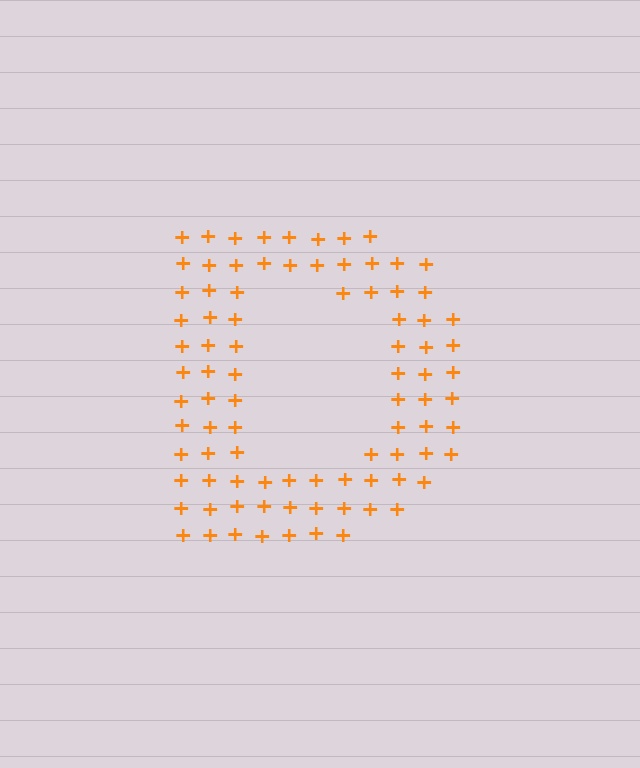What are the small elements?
The small elements are plus signs.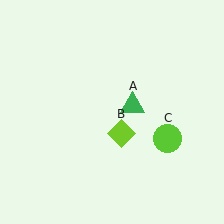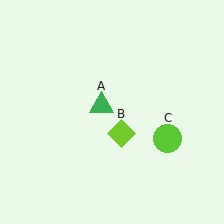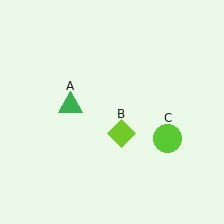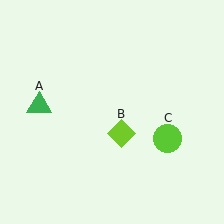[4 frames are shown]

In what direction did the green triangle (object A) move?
The green triangle (object A) moved left.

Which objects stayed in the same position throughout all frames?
Lime diamond (object B) and lime circle (object C) remained stationary.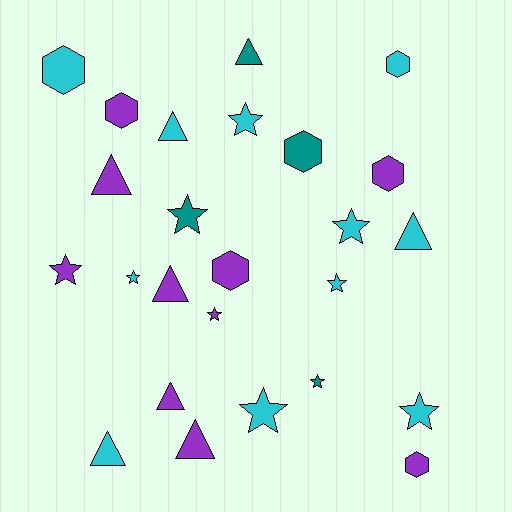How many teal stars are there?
There are 2 teal stars.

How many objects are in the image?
There are 25 objects.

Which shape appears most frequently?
Star, with 10 objects.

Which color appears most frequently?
Cyan, with 11 objects.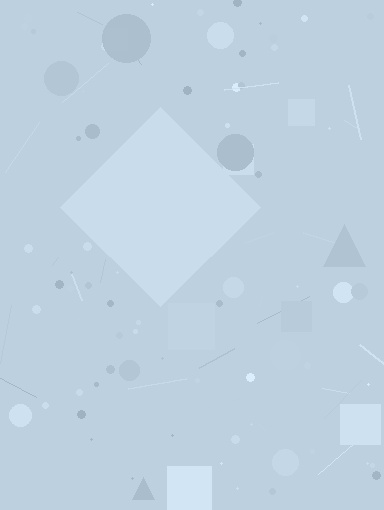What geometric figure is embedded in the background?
A diamond is embedded in the background.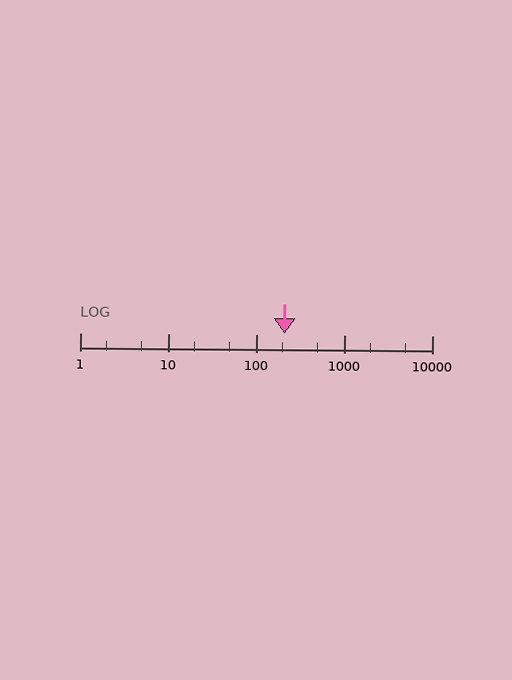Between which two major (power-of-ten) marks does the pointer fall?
The pointer is between 100 and 1000.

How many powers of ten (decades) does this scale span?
The scale spans 4 decades, from 1 to 10000.